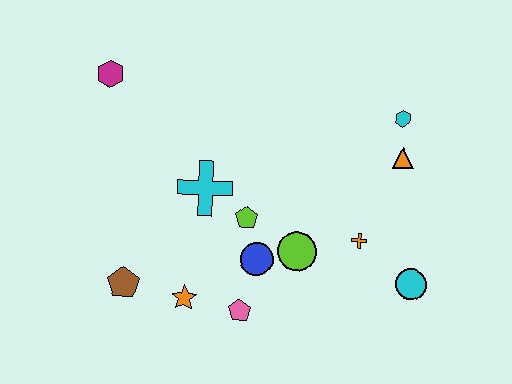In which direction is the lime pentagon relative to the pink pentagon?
The lime pentagon is above the pink pentagon.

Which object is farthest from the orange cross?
The magenta hexagon is farthest from the orange cross.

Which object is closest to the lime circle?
The blue circle is closest to the lime circle.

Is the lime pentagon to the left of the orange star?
No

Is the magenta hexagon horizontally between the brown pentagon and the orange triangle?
No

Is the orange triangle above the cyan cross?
Yes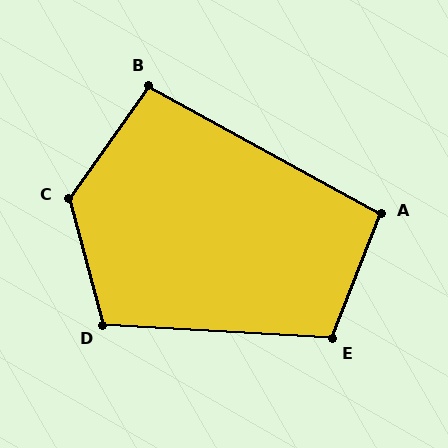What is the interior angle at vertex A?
Approximately 98 degrees (obtuse).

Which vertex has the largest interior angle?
C, at approximately 129 degrees.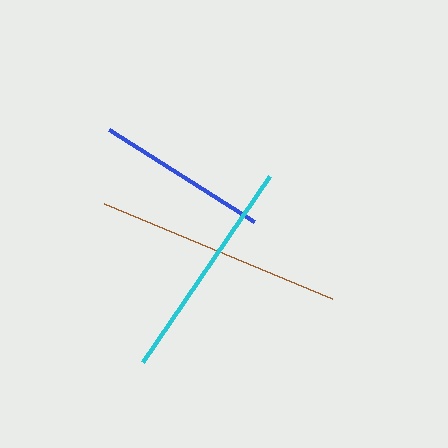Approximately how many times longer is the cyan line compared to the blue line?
The cyan line is approximately 1.3 times the length of the blue line.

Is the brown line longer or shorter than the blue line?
The brown line is longer than the blue line.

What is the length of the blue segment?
The blue segment is approximately 172 pixels long.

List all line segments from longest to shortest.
From longest to shortest: brown, cyan, blue.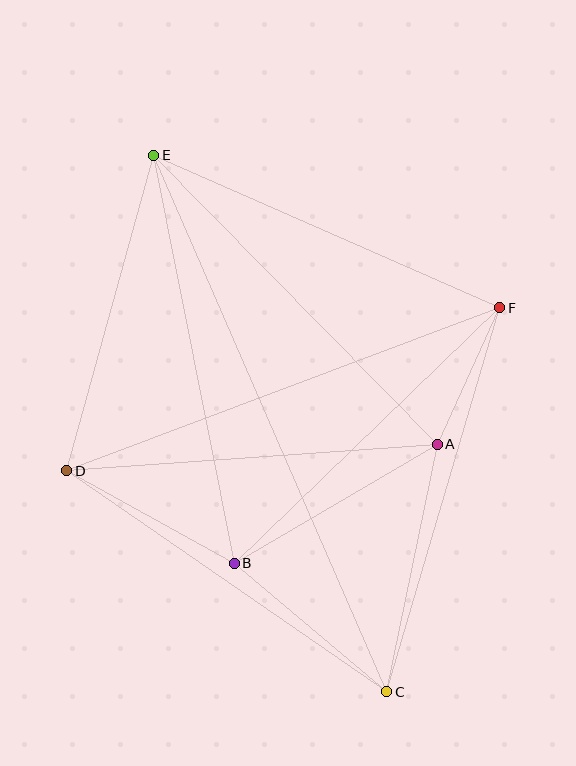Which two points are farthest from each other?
Points C and E are farthest from each other.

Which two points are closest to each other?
Points A and F are closest to each other.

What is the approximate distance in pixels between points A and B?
The distance between A and B is approximately 236 pixels.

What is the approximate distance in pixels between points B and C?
The distance between B and C is approximately 200 pixels.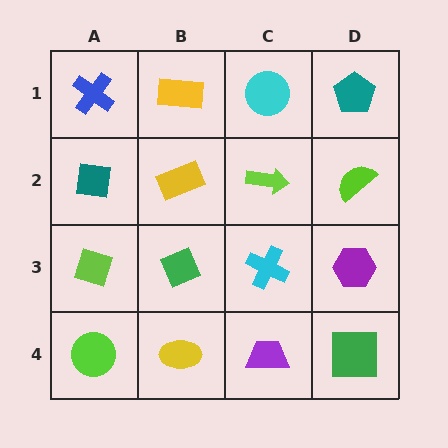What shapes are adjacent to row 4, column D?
A purple hexagon (row 3, column D), a purple trapezoid (row 4, column C).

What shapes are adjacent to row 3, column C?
A lime arrow (row 2, column C), a purple trapezoid (row 4, column C), a green diamond (row 3, column B), a purple hexagon (row 3, column D).